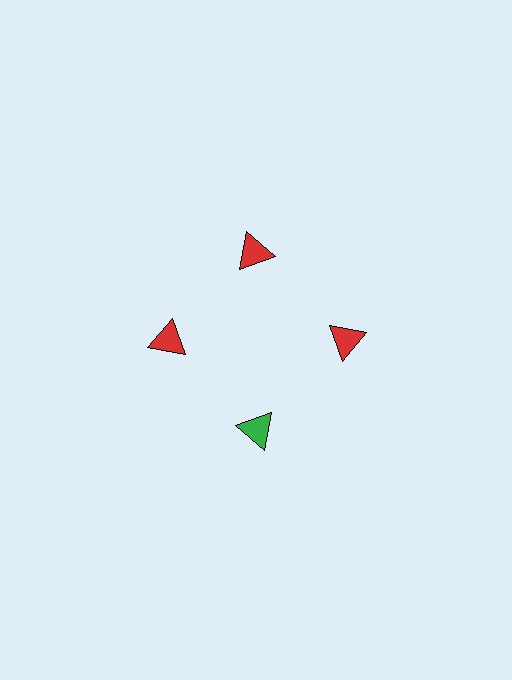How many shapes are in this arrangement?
There are 4 shapes arranged in a ring pattern.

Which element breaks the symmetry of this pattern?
The green triangle at roughly the 6 o'clock position breaks the symmetry. All other shapes are red triangles.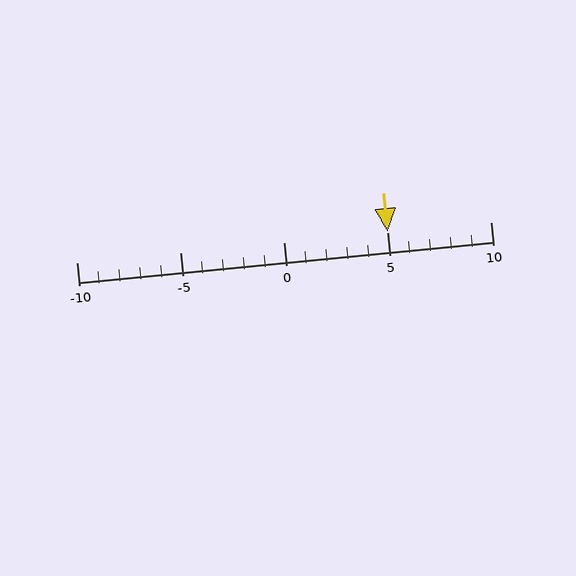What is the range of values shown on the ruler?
The ruler shows values from -10 to 10.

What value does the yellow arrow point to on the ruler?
The yellow arrow points to approximately 5.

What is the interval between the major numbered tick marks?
The major tick marks are spaced 5 units apart.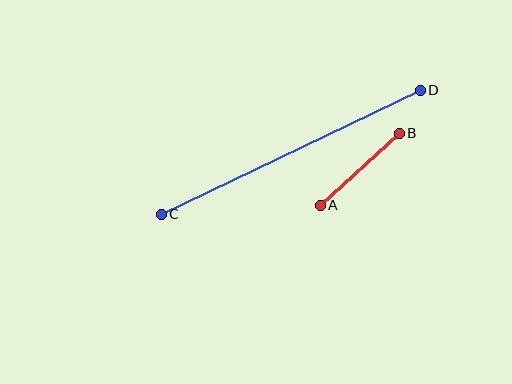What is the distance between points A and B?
The distance is approximately 107 pixels.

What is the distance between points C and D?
The distance is approximately 287 pixels.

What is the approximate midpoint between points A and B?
The midpoint is at approximately (360, 169) pixels.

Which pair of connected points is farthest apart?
Points C and D are farthest apart.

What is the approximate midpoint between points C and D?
The midpoint is at approximately (291, 152) pixels.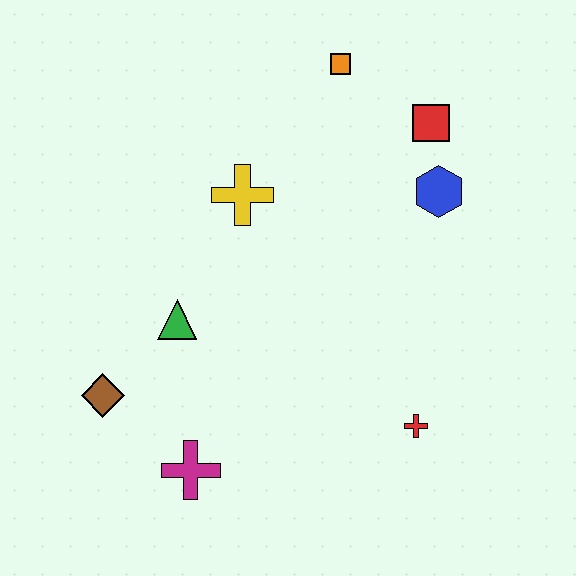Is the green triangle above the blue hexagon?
No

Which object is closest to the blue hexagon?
The red square is closest to the blue hexagon.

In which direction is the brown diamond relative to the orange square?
The brown diamond is below the orange square.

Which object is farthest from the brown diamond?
The red square is farthest from the brown diamond.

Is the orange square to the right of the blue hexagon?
No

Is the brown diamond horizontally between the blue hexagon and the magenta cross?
No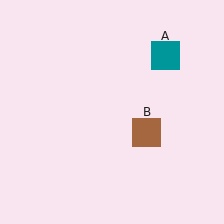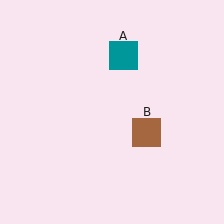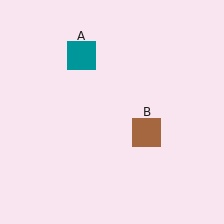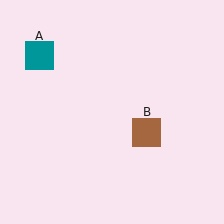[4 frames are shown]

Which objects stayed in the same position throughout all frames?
Brown square (object B) remained stationary.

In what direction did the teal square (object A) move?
The teal square (object A) moved left.